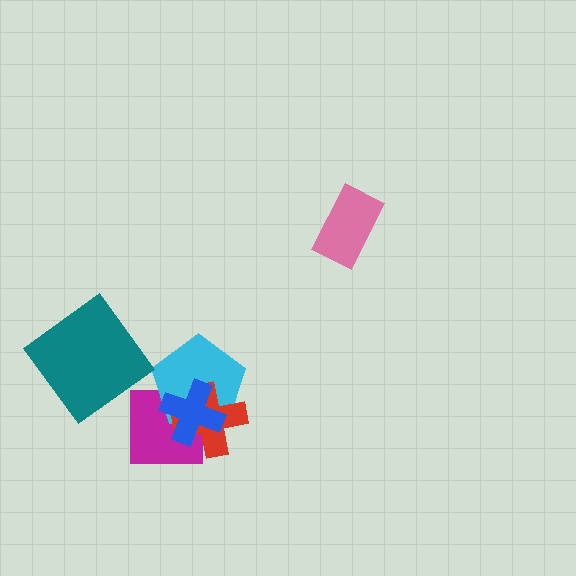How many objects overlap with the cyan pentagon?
3 objects overlap with the cyan pentagon.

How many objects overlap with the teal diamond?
0 objects overlap with the teal diamond.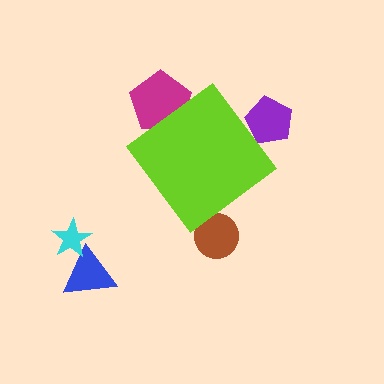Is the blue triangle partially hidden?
No, the blue triangle is fully visible.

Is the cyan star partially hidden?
No, the cyan star is fully visible.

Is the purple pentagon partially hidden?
Yes, the purple pentagon is partially hidden behind the lime diamond.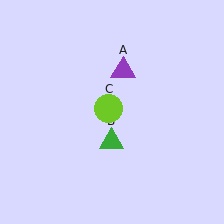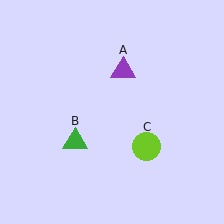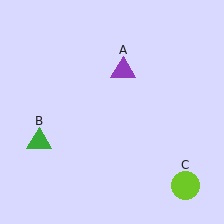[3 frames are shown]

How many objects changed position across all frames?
2 objects changed position: green triangle (object B), lime circle (object C).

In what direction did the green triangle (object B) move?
The green triangle (object B) moved left.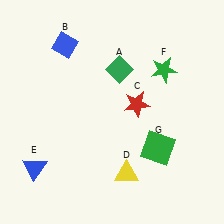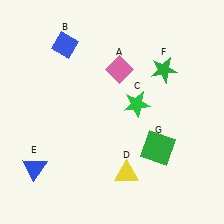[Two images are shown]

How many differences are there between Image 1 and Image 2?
There are 2 differences between the two images.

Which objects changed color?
A changed from green to pink. C changed from red to green.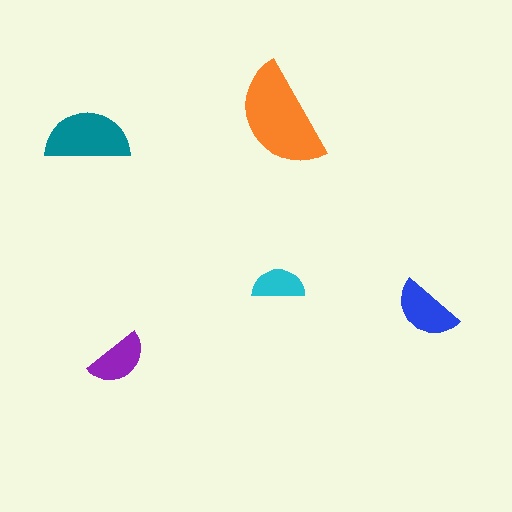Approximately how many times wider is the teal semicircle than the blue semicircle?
About 1.5 times wider.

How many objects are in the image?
There are 5 objects in the image.